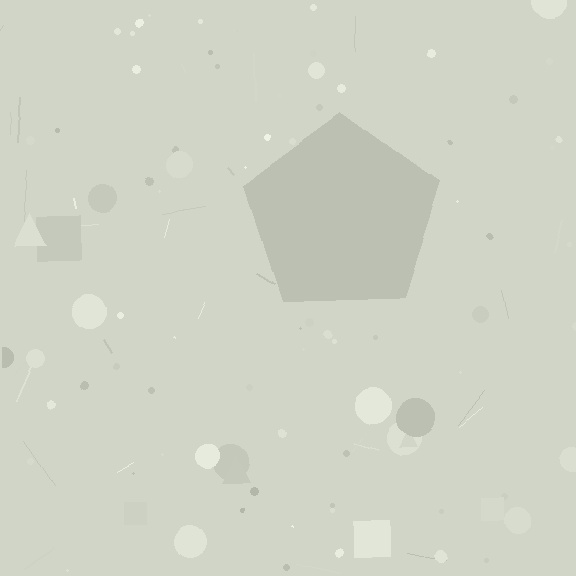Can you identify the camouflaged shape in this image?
The camouflaged shape is a pentagon.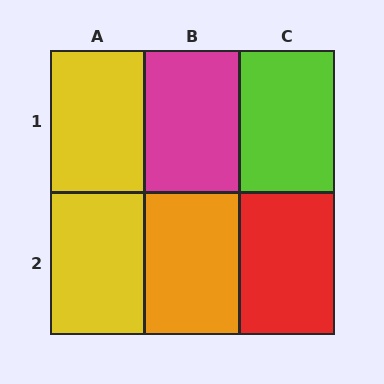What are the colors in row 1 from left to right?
Yellow, magenta, lime.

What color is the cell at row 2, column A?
Yellow.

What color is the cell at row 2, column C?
Red.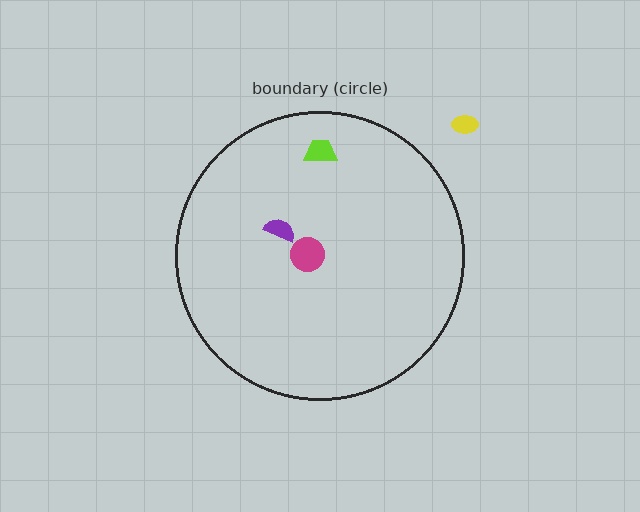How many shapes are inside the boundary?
3 inside, 1 outside.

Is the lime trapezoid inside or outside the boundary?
Inside.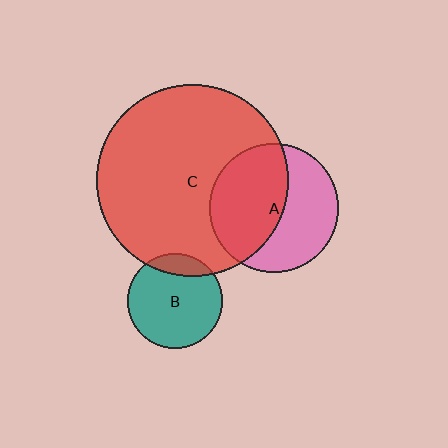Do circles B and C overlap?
Yes.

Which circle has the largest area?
Circle C (red).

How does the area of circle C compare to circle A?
Approximately 2.2 times.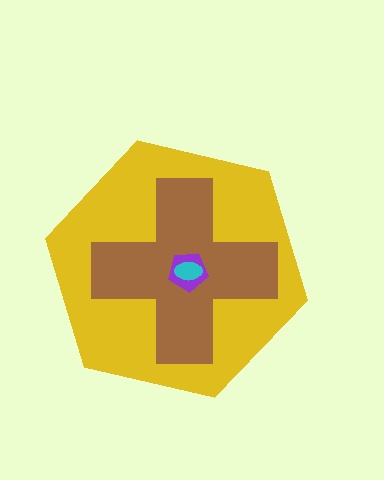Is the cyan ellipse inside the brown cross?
Yes.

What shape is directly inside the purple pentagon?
The cyan ellipse.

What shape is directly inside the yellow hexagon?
The brown cross.